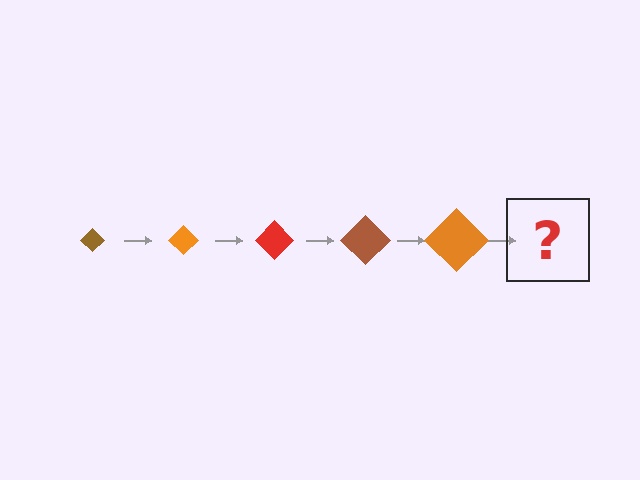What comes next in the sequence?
The next element should be a red diamond, larger than the previous one.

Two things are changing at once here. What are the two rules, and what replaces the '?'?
The two rules are that the diamond grows larger each step and the color cycles through brown, orange, and red. The '?' should be a red diamond, larger than the previous one.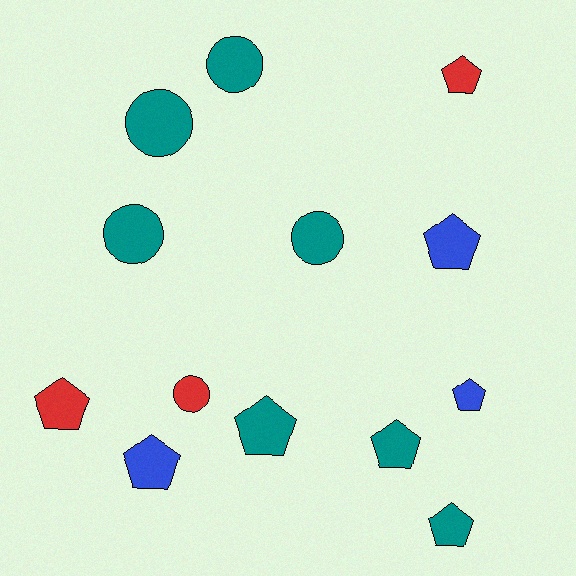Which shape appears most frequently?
Pentagon, with 8 objects.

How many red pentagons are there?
There are 2 red pentagons.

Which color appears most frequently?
Teal, with 7 objects.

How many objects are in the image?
There are 13 objects.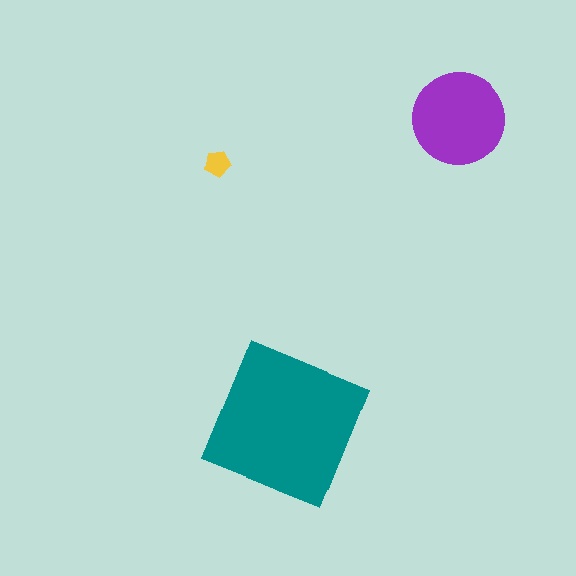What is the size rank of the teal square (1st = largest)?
1st.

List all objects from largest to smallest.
The teal square, the purple circle, the yellow pentagon.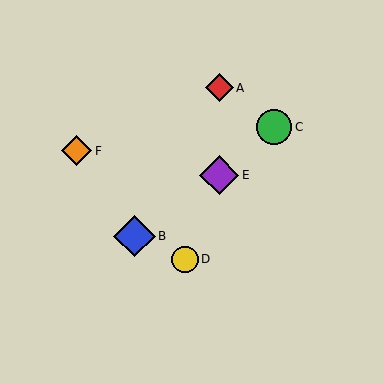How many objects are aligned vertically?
2 objects (A, E) are aligned vertically.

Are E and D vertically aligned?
No, E is at x≈219 and D is at x≈185.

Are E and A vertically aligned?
Yes, both are at x≈219.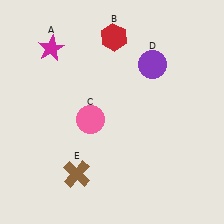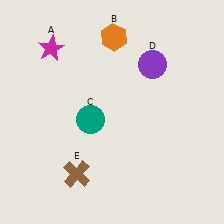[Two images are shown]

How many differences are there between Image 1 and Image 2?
There are 2 differences between the two images.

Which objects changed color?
B changed from red to orange. C changed from pink to teal.